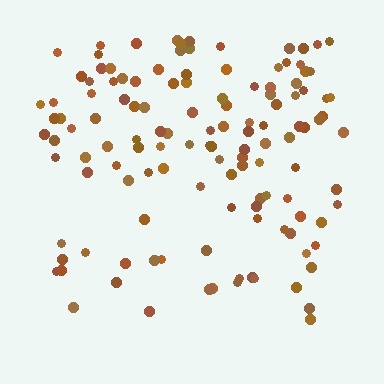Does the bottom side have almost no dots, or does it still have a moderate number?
Still a moderate number, just noticeably fewer than the top.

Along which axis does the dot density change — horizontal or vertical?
Vertical.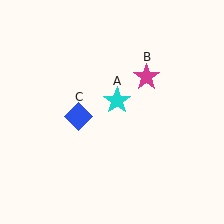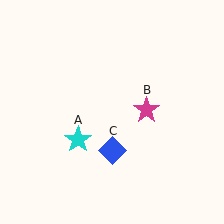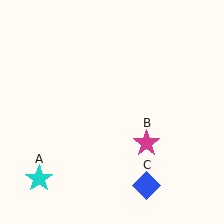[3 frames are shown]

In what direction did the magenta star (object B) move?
The magenta star (object B) moved down.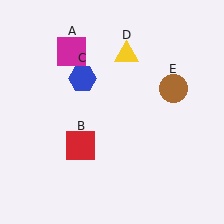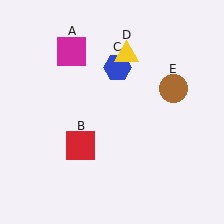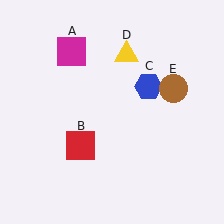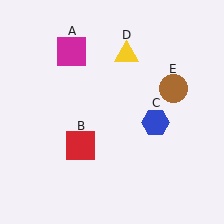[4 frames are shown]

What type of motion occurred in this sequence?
The blue hexagon (object C) rotated clockwise around the center of the scene.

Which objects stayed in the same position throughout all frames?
Magenta square (object A) and red square (object B) and yellow triangle (object D) and brown circle (object E) remained stationary.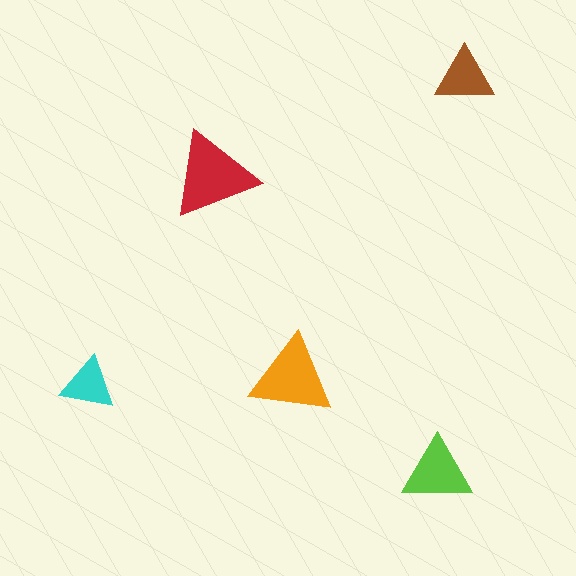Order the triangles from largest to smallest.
the red one, the orange one, the lime one, the brown one, the cyan one.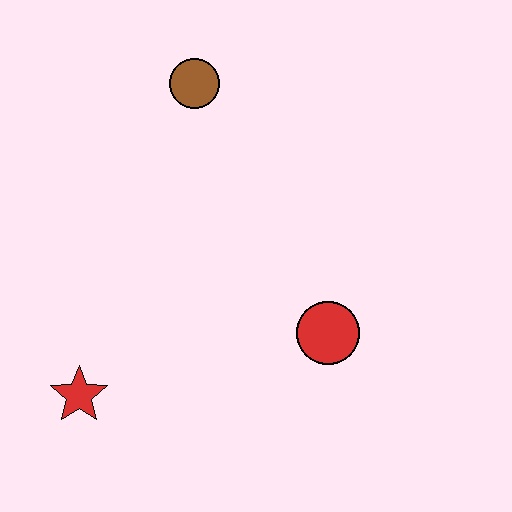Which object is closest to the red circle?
The red star is closest to the red circle.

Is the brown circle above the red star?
Yes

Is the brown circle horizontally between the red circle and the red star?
Yes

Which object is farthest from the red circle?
The brown circle is farthest from the red circle.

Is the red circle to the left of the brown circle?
No